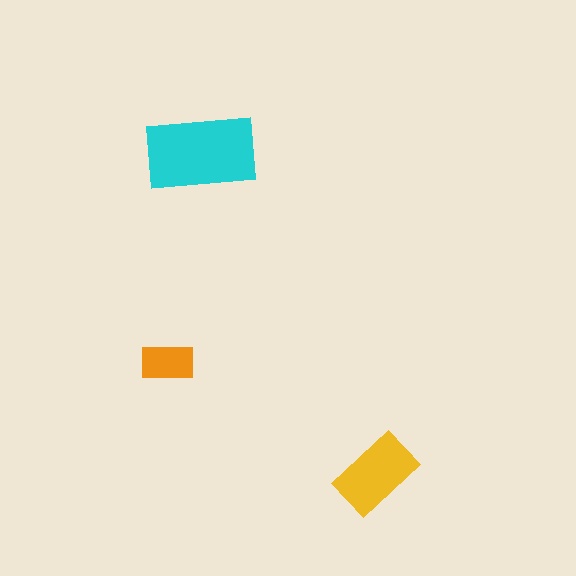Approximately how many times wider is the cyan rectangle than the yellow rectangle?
About 1.5 times wider.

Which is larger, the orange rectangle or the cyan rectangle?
The cyan one.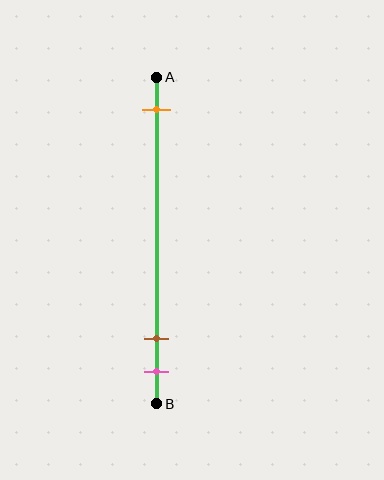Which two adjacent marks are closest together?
The brown and pink marks are the closest adjacent pair.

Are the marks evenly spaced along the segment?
No, the marks are not evenly spaced.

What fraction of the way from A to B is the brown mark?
The brown mark is approximately 80% (0.8) of the way from A to B.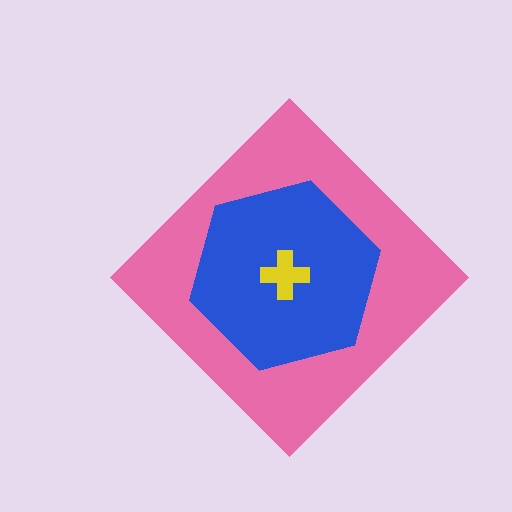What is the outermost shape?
The pink diamond.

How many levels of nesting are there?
3.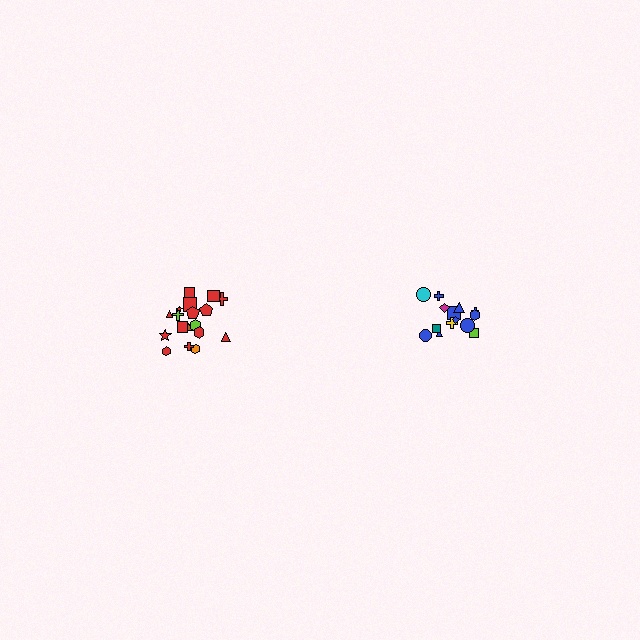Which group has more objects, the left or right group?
The left group.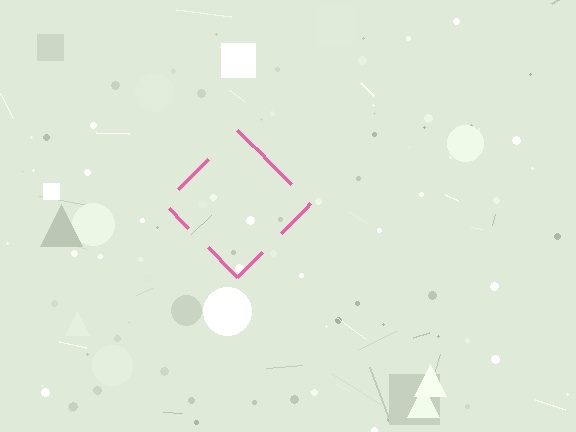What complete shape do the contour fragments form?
The contour fragments form a diamond.